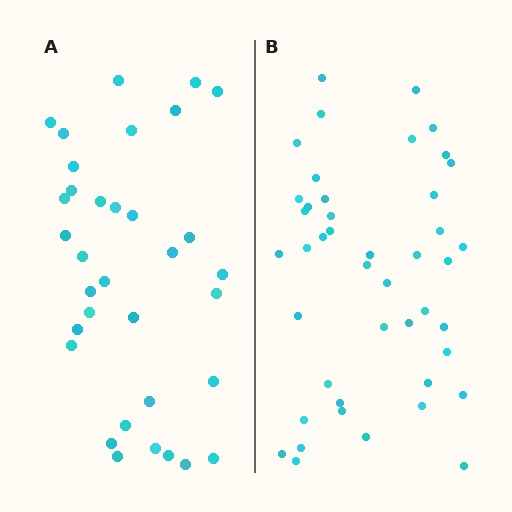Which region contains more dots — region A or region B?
Region B (the right region) has more dots.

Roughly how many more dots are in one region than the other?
Region B has roughly 10 or so more dots than region A.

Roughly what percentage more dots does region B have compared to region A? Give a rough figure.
About 30% more.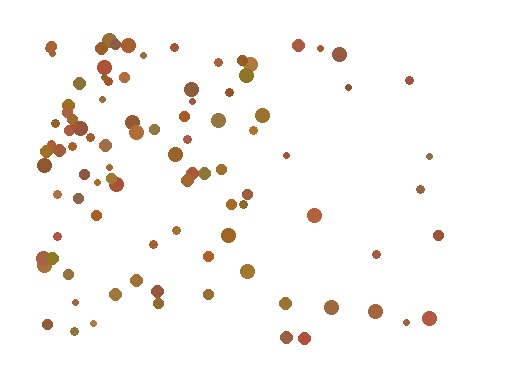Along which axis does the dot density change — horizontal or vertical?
Horizontal.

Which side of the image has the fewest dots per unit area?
The right.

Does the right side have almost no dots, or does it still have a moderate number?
Still a moderate number, just noticeably fewer than the left.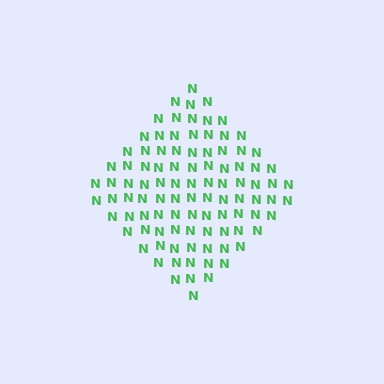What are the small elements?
The small elements are letter N's.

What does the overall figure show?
The overall figure shows a diamond.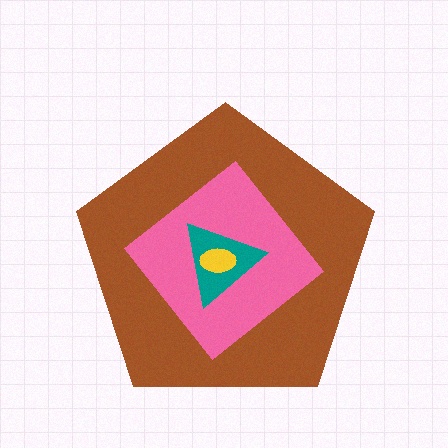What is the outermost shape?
The brown pentagon.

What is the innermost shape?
The yellow ellipse.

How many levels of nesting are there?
4.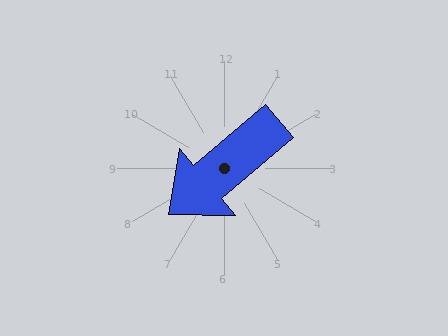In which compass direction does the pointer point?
Southwest.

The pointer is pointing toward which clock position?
Roughly 8 o'clock.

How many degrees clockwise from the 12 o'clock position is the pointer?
Approximately 230 degrees.